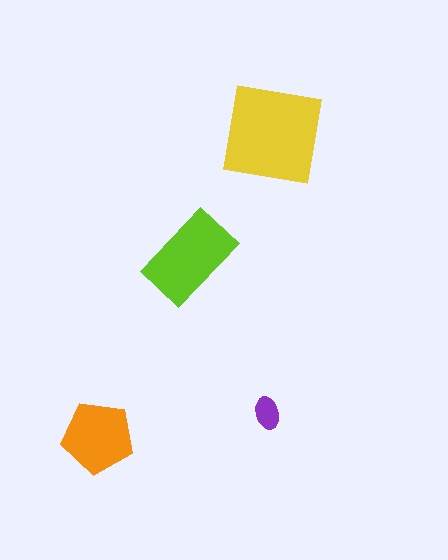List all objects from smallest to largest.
The purple ellipse, the orange pentagon, the lime rectangle, the yellow square.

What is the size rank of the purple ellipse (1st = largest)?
4th.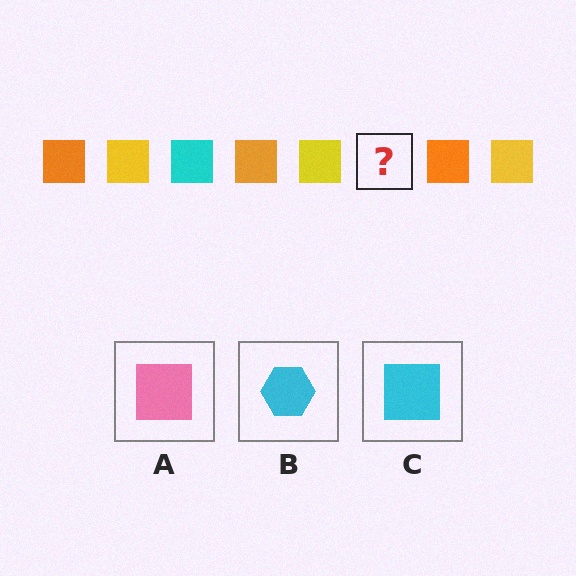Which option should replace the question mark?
Option C.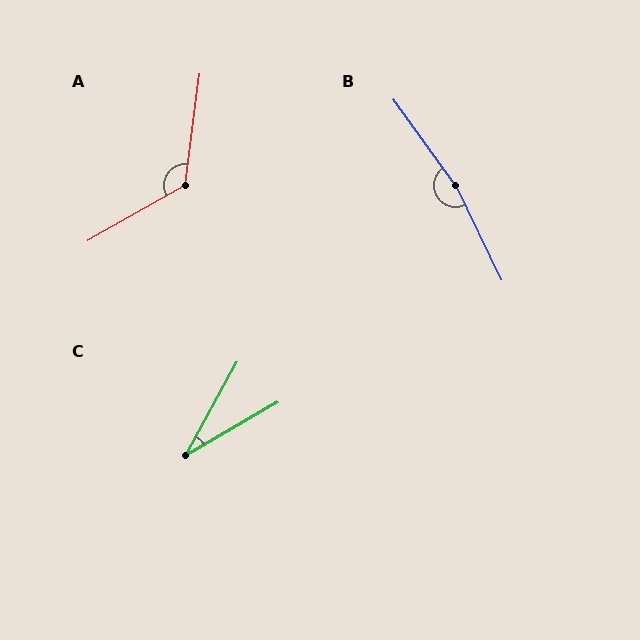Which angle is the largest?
B, at approximately 170 degrees.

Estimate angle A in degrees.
Approximately 127 degrees.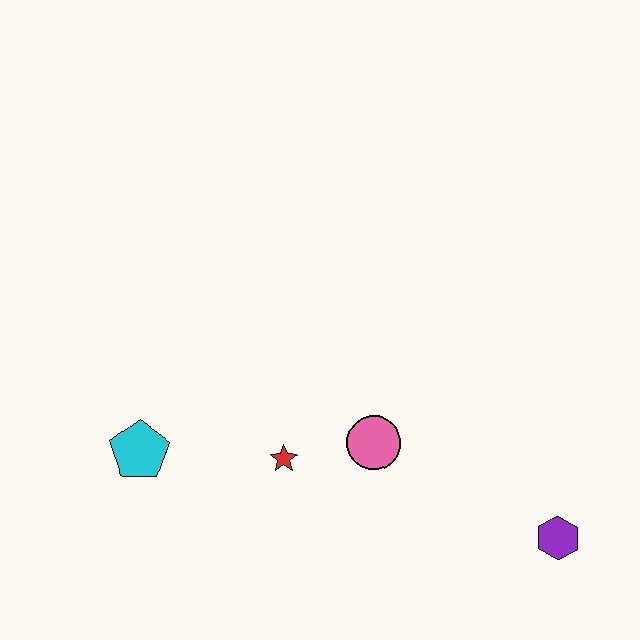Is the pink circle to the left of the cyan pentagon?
No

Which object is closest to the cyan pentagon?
The red star is closest to the cyan pentagon.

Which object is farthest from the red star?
The purple hexagon is farthest from the red star.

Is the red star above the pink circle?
No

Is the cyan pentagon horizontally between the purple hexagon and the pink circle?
No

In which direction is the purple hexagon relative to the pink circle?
The purple hexagon is to the right of the pink circle.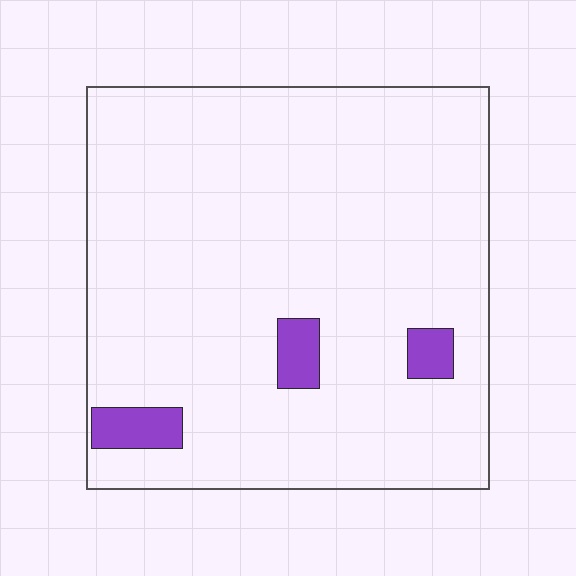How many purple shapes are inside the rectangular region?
3.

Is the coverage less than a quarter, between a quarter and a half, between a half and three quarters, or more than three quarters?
Less than a quarter.